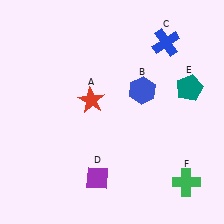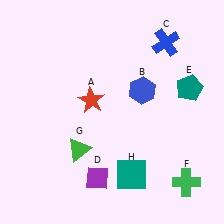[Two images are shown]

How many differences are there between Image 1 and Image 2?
There are 2 differences between the two images.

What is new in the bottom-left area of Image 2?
A green triangle (G) was added in the bottom-left area of Image 2.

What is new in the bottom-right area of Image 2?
A teal square (H) was added in the bottom-right area of Image 2.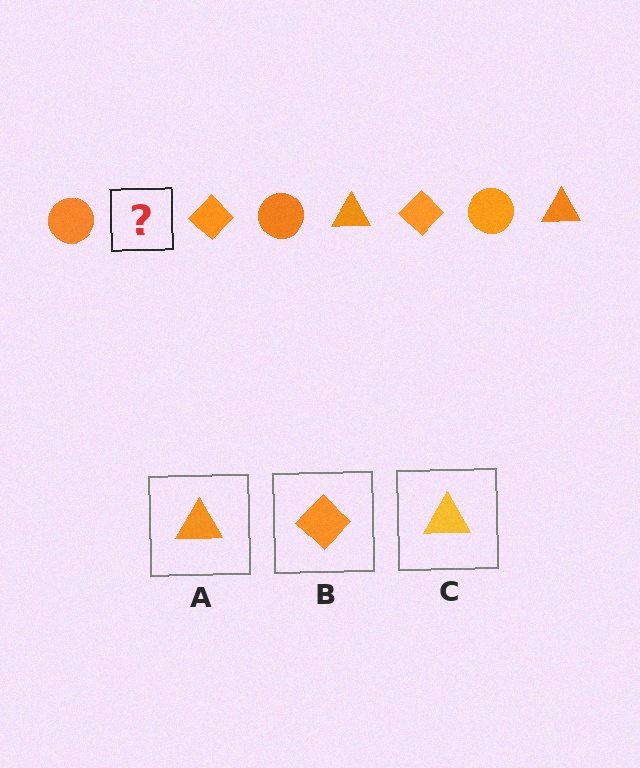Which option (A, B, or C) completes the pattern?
A.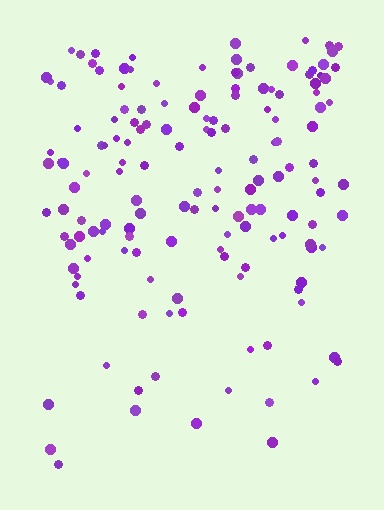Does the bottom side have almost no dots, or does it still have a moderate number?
Still a moderate number, just noticeably fewer than the top.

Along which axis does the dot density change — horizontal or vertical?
Vertical.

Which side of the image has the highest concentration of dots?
The top.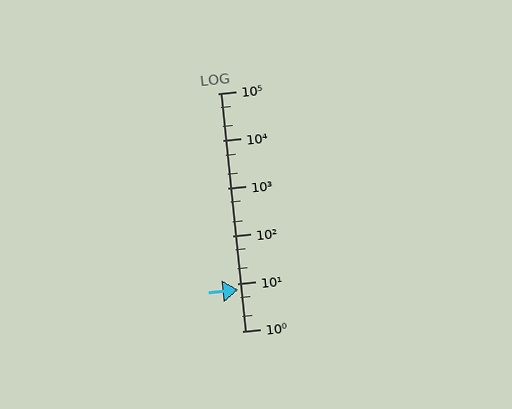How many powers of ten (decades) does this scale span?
The scale spans 5 decades, from 1 to 100000.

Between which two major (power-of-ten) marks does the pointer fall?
The pointer is between 1 and 10.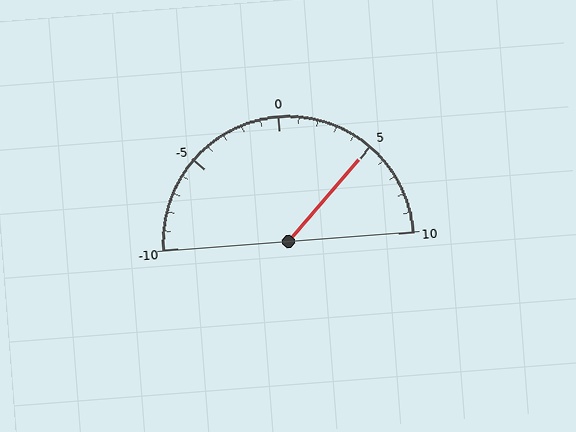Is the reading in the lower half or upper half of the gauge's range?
The reading is in the upper half of the range (-10 to 10).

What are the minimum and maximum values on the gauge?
The gauge ranges from -10 to 10.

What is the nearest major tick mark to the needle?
The nearest major tick mark is 5.